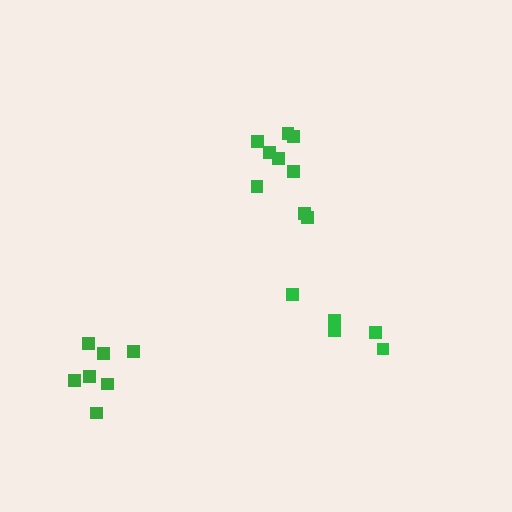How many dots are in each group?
Group 1: 9 dots, Group 2: 5 dots, Group 3: 7 dots (21 total).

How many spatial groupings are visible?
There are 3 spatial groupings.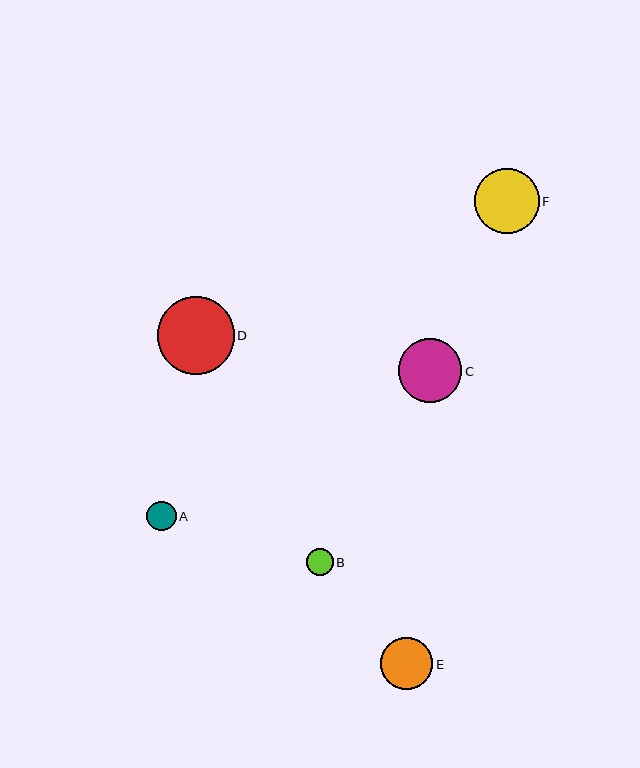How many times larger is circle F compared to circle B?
Circle F is approximately 2.5 times the size of circle B.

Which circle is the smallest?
Circle B is the smallest with a size of approximately 26 pixels.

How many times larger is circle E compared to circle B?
Circle E is approximately 2.0 times the size of circle B.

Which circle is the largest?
Circle D is the largest with a size of approximately 77 pixels.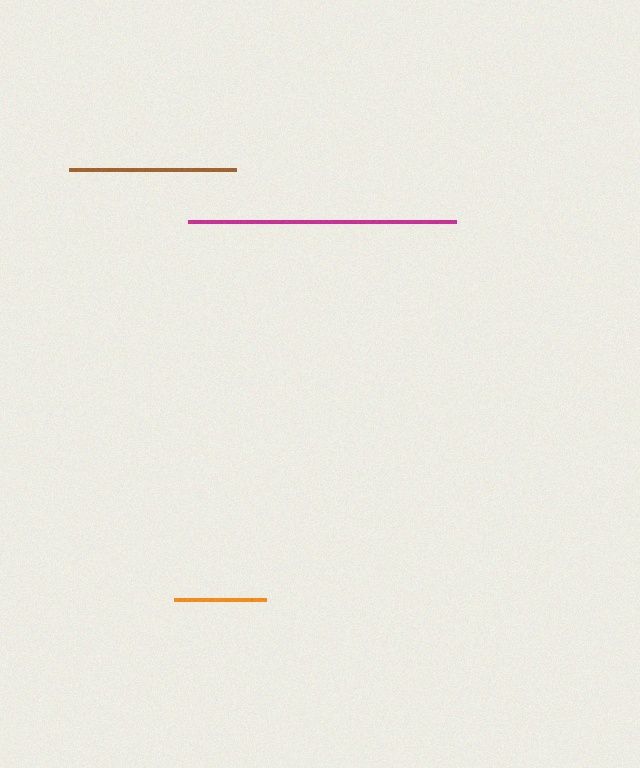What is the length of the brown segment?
The brown segment is approximately 166 pixels long.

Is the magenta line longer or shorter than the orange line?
The magenta line is longer than the orange line.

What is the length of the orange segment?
The orange segment is approximately 92 pixels long.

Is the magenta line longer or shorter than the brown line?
The magenta line is longer than the brown line.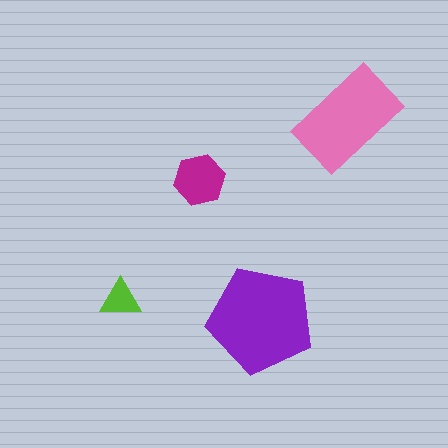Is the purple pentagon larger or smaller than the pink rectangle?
Larger.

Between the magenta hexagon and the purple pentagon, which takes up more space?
The purple pentagon.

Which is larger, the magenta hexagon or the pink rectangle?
The pink rectangle.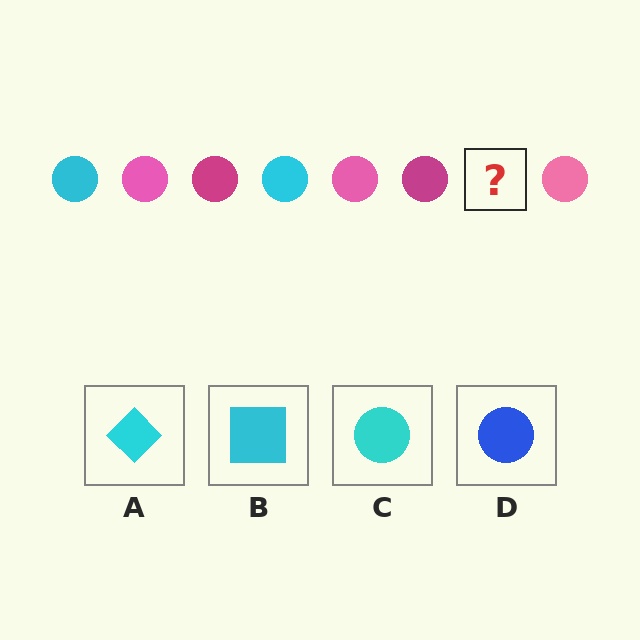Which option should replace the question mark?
Option C.